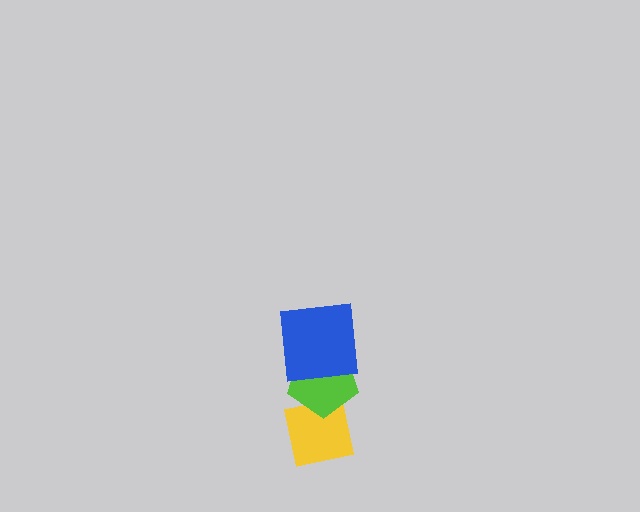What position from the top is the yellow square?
The yellow square is 3rd from the top.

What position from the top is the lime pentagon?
The lime pentagon is 2nd from the top.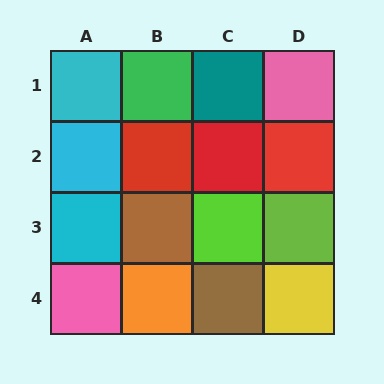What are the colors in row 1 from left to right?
Cyan, green, teal, pink.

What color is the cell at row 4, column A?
Pink.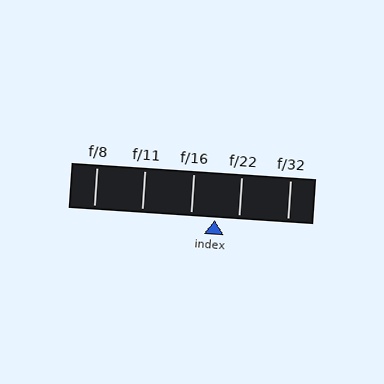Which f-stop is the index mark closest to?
The index mark is closest to f/16.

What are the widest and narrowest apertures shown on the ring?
The widest aperture shown is f/8 and the narrowest is f/32.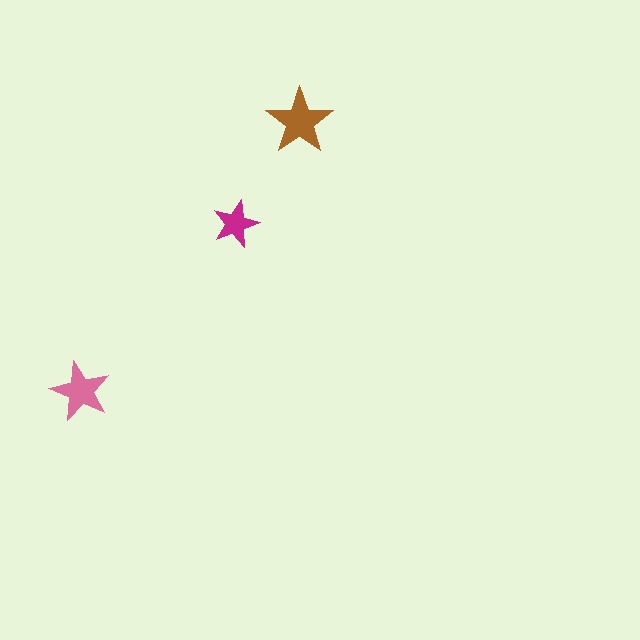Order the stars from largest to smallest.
the brown one, the pink one, the magenta one.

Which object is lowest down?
The pink star is bottommost.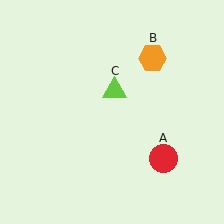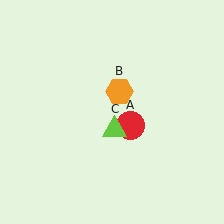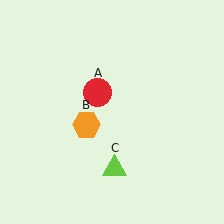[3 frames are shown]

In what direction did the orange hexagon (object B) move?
The orange hexagon (object B) moved down and to the left.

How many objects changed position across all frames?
3 objects changed position: red circle (object A), orange hexagon (object B), lime triangle (object C).